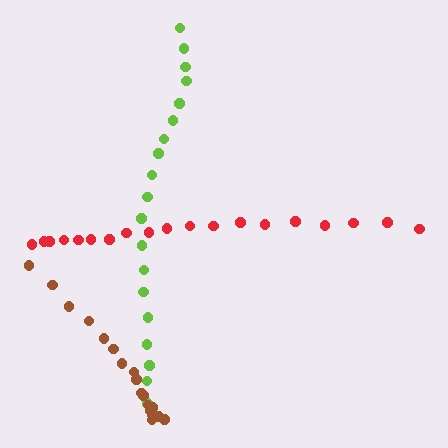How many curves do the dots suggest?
There are 3 distinct paths.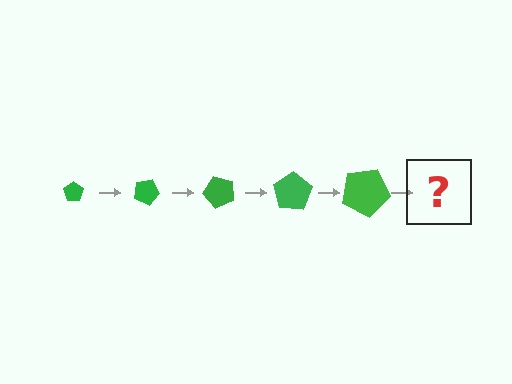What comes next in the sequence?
The next element should be a pentagon, larger than the previous one and rotated 125 degrees from the start.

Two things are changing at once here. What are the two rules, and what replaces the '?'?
The two rules are that the pentagon grows larger each step and it rotates 25 degrees each step. The '?' should be a pentagon, larger than the previous one and rotated 125 degrees from the start.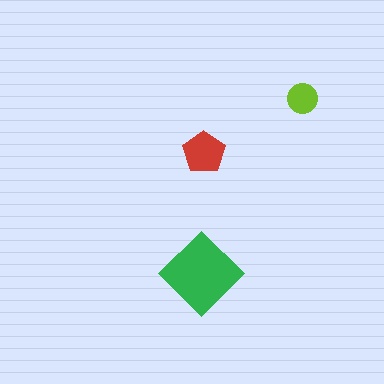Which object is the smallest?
The lime circle.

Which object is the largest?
The green diamond.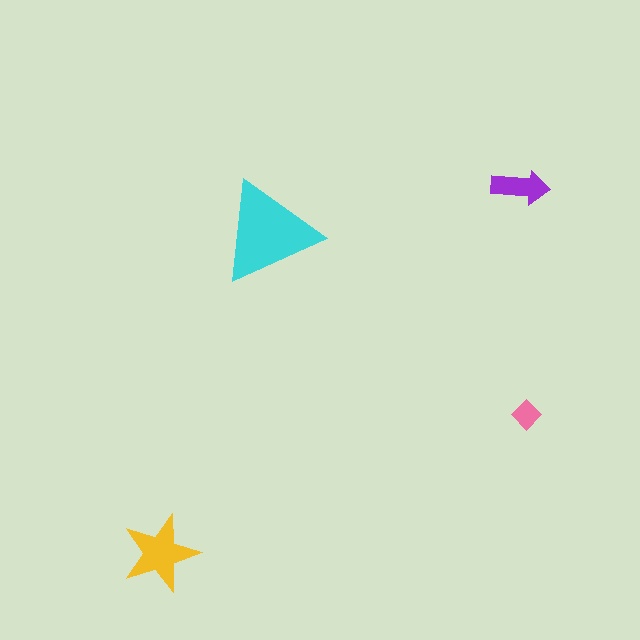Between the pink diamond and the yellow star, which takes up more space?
The yellow star.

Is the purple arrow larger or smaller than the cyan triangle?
Smaller.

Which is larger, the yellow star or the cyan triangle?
The cyan triangle.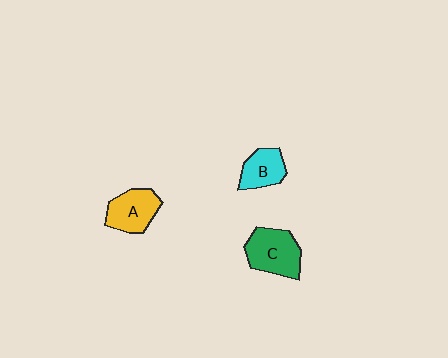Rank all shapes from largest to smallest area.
From largest to smallest: C (green), A (yellow), B (cyan).